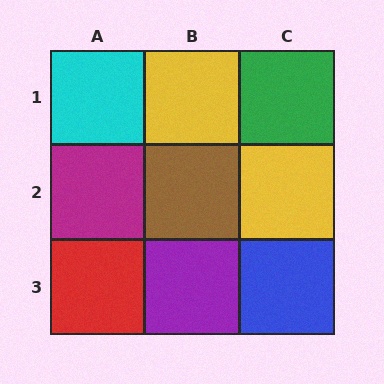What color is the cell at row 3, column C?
Blue.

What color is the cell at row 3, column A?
Red.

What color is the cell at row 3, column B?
Purple.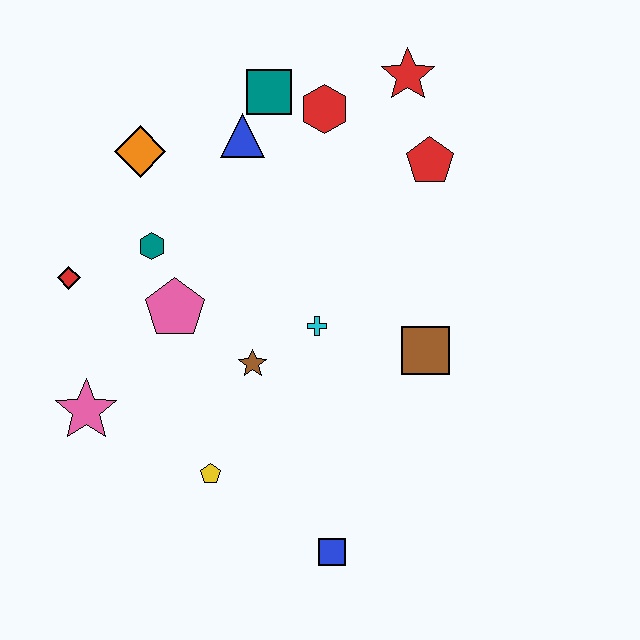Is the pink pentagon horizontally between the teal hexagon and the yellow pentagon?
Yes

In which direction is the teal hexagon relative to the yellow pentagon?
The teal hexagon is above the yellow pentagon.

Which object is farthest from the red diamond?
The red star is farthest from the red diamond.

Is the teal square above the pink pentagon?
Yes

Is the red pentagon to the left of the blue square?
No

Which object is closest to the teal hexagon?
The pink pentagon is closest to the teal hexagon.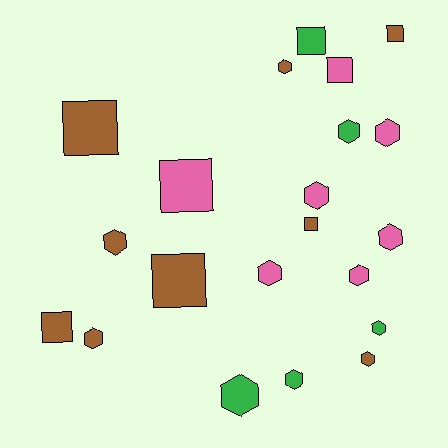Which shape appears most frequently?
Hexagon, with 13 objects.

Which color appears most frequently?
Brown, with 9 objects.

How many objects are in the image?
There are 21 objects.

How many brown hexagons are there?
There are 4 brown hexagons.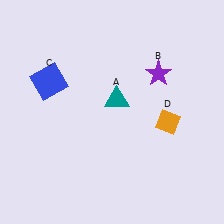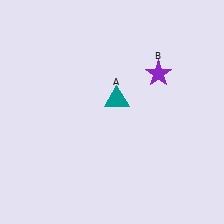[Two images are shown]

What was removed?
The blue square (C), the orange diamond (D) were removed in Image 2.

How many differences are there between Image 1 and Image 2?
There are 2 differences between the two images.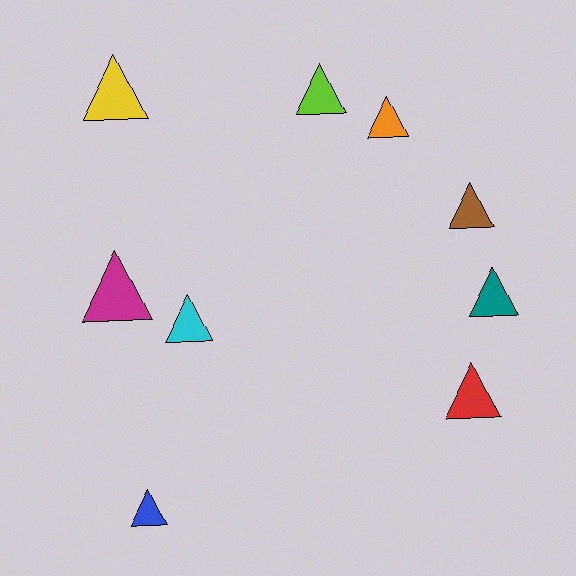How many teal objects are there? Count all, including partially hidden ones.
There is 1 teal object.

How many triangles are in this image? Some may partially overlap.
There are 9 triangles.